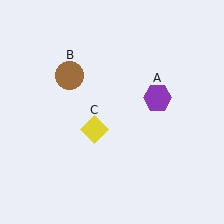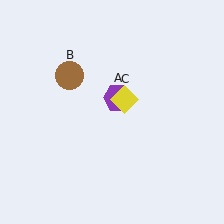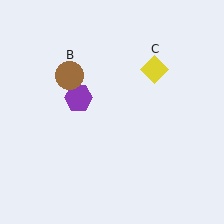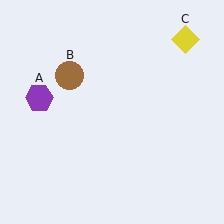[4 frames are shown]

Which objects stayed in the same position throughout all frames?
Brown circle (object B) remained stationary.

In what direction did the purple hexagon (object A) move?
The purple hexagon (object A) moved left.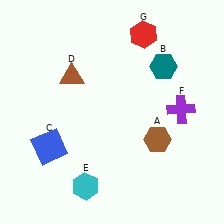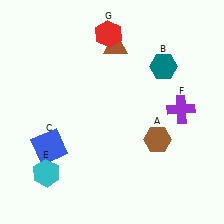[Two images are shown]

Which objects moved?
The objects that moved are: the brown triangle (D), the cyan hexagon (E), the red hexagon (G).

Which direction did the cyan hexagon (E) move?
The cyan hexagon (E) moved left.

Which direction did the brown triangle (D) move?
The brown triangle (D) moved right.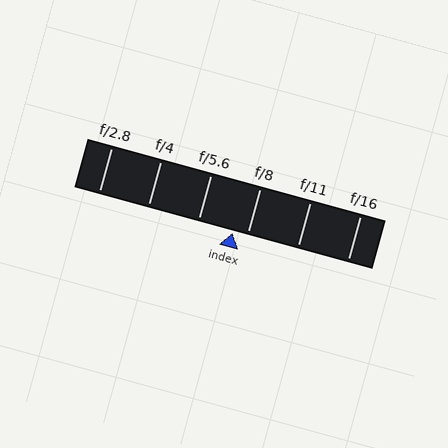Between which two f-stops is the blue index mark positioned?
The index mark is between f/5.6 and f/8.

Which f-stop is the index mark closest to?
The index mark is closest to f/8.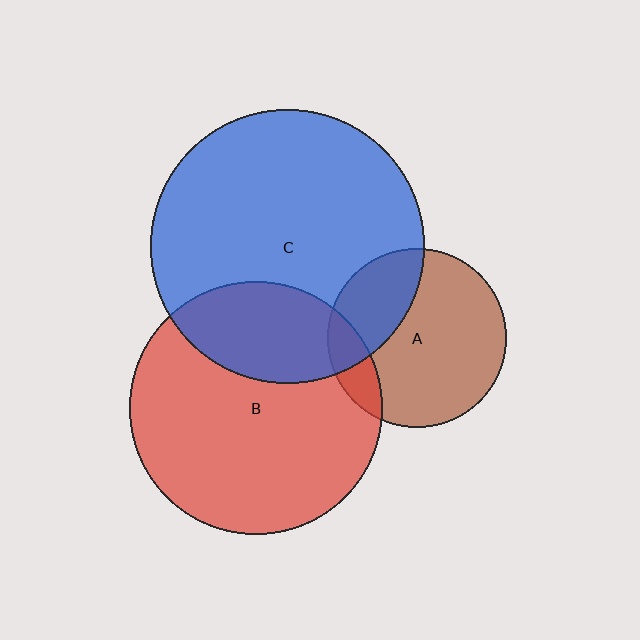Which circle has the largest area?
Circle C (blue).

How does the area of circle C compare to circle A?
Approximately 2.3 times.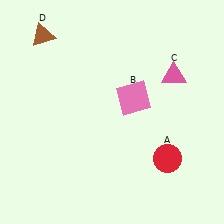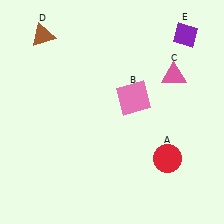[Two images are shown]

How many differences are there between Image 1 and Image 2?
There is 1 difference between the two images.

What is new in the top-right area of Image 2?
A purple diamond (E) was added in the top-right area of Image 2.